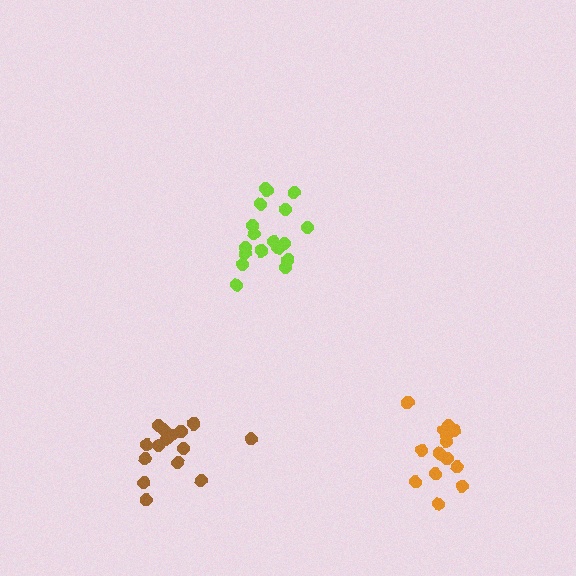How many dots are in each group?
Group 1: 18 dots, Group 2: 14 dots, Group 3: 15 dots (47 total).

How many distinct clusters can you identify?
There are 3 distinct clusters.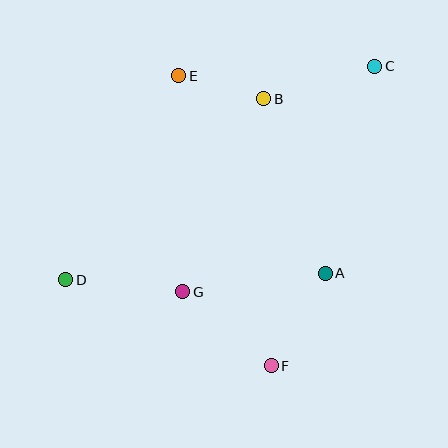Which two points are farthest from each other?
Points C and D are farthest from each other.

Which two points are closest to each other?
Points B and E are closest to each other.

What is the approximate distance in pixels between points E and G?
The distance between E and G is approximately 216 pixels.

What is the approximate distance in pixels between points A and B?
The distance between A and B is approximately 185 pixels.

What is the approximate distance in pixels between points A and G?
The distance between A and G is approximately 144 pixels.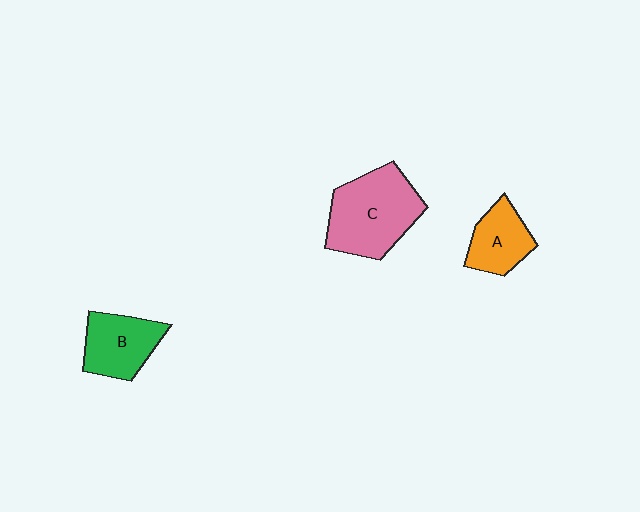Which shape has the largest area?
Shape C (pink).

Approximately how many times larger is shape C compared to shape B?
Approximately 1.5 times.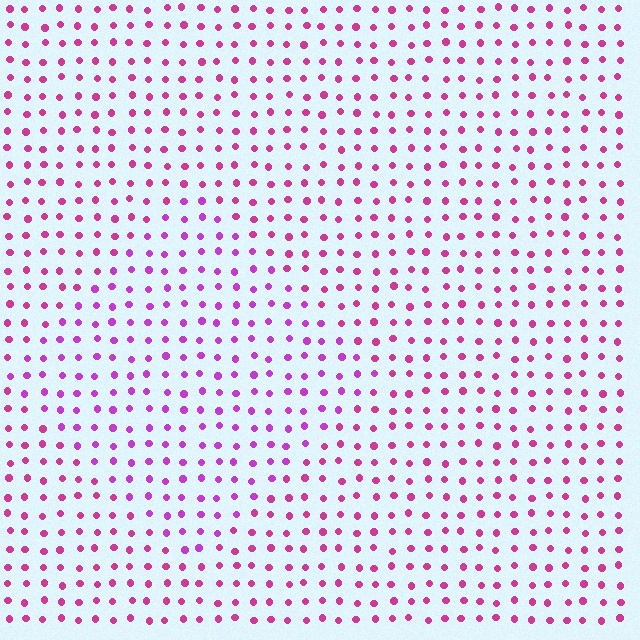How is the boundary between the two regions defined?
The boundary is defined purely by a slight shift in hue (about 27 degrees). Spacing, size, and orientation are identical on both sides.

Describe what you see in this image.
The image is filled with small magenta elements in a uniform arrangement. A diamond-shaped region is visible where the elements are tinted to a slightly different hue, forming a subtle color boundary.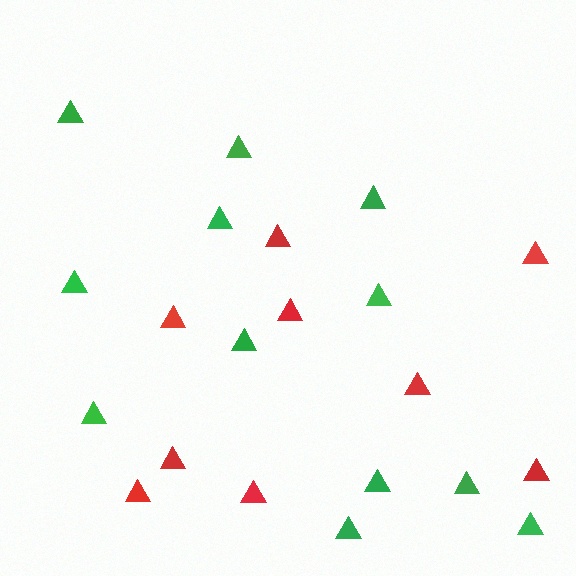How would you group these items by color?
There are 2 groups: one group of green triangles (12) and one group of red triangles (9).